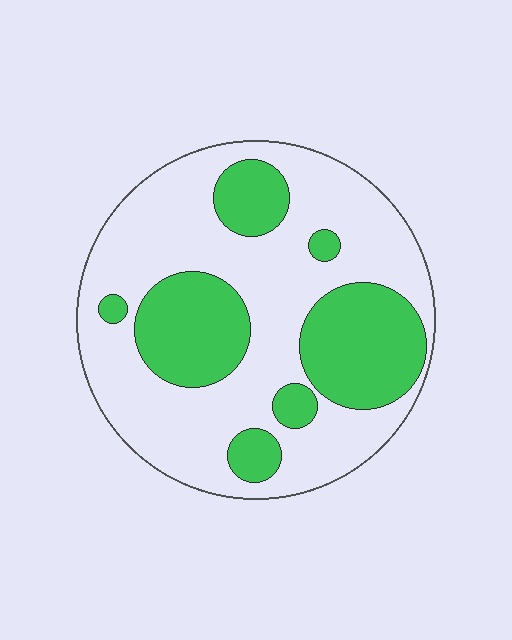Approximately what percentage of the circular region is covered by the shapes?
Approximately 35%.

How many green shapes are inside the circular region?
7.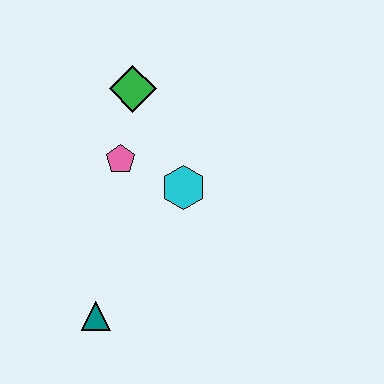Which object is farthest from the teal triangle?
The green diamond is farthest from the teal triangle.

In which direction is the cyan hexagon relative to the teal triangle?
The cyan hexagon is above the teal triangle.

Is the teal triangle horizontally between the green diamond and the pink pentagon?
No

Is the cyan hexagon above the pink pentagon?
No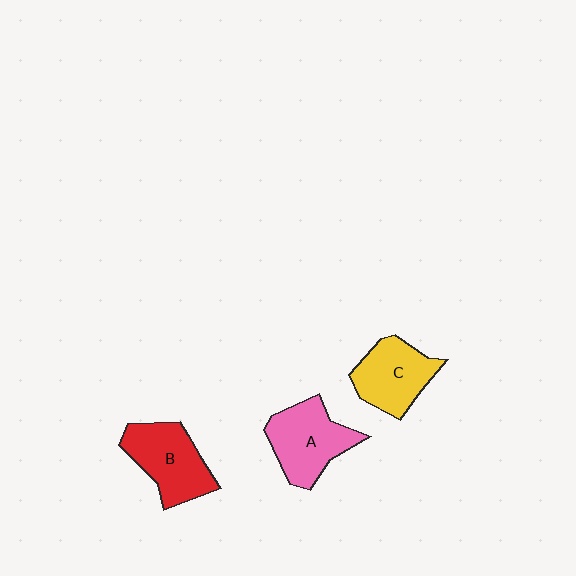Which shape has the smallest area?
Shape C (yellow).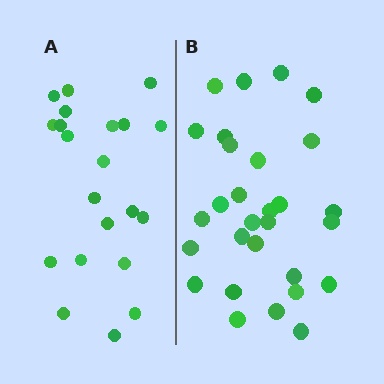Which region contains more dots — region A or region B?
Region B (the right region) has more dots.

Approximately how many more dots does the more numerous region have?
Region B has roughly 8 or so more dots than region A.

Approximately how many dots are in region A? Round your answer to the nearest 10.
About 20 dots. (The exact count is 21, which rounds to 20.)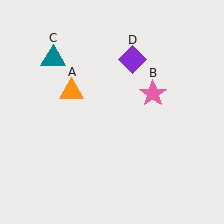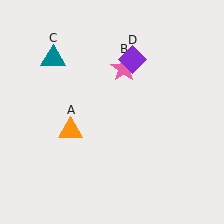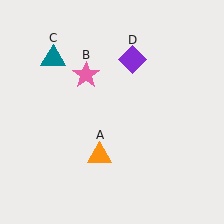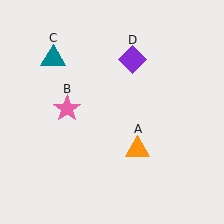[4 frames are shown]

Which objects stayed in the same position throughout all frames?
Teal triangle (object C) and purple diamond (object D) remained stationary.